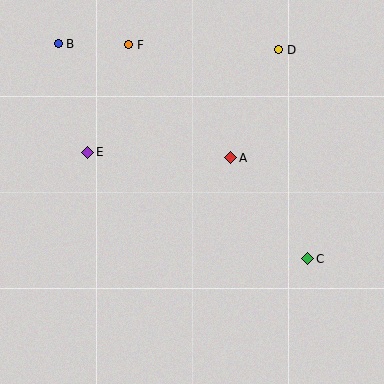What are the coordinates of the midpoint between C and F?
The midpoint between C and F is at (218, 152).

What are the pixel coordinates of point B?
Point B is at (58, 44).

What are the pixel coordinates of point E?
Point E is at (88, 152).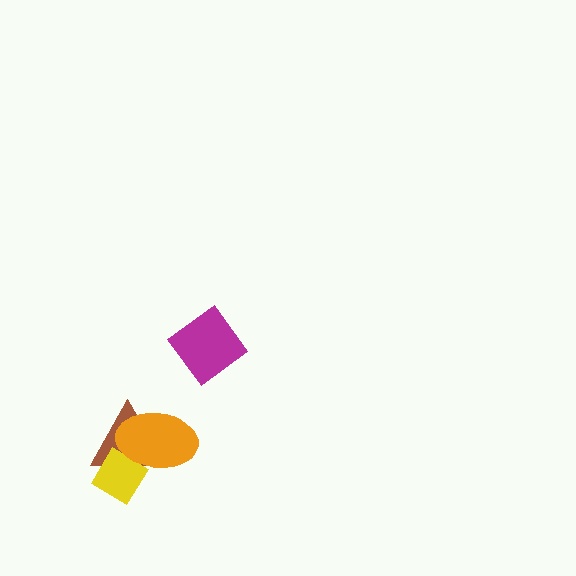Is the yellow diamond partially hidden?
Yes, it is partially covered by another shape.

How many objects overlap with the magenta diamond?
0 objects overlap with the magenta diamond.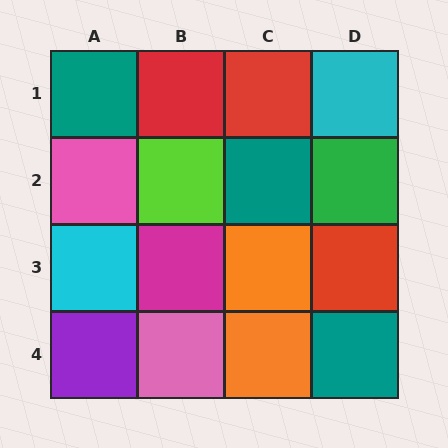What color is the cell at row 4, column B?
Pink.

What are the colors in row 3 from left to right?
Cyan, magenta, orange, red.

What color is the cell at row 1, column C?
Red.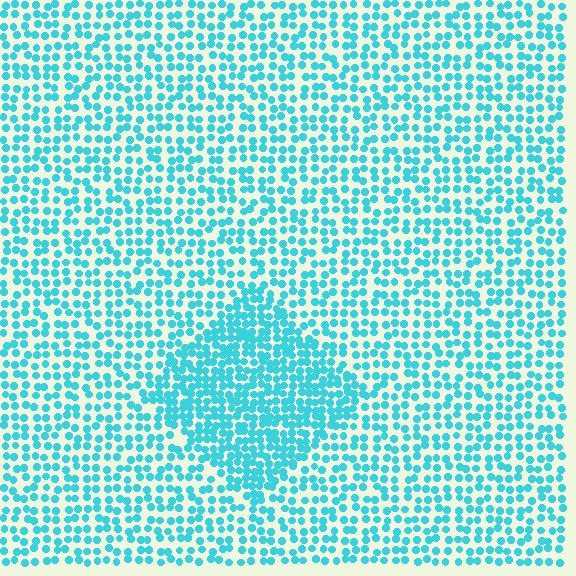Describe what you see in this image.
The image contains small cyan elements arranged at two different densities. A diamond-shaped region is visible where the elements are more densely packed than the surrounding area.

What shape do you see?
I see a diamond.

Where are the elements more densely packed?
The elements are more densely packed inside the diamond boundary.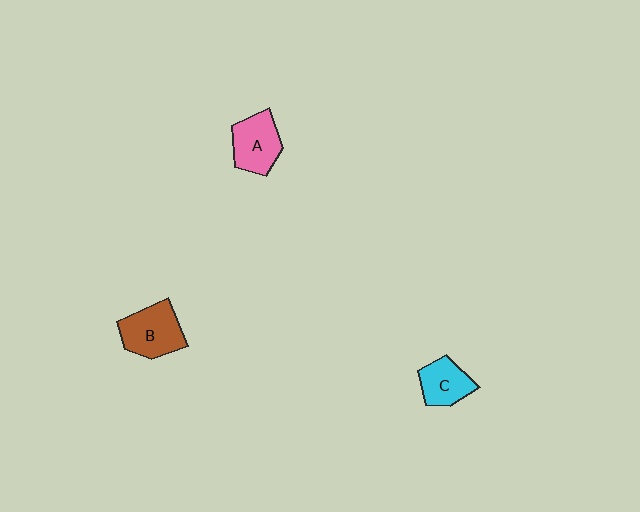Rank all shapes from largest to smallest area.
From largest to smallest: B (brown), A (pink), C (cyan).